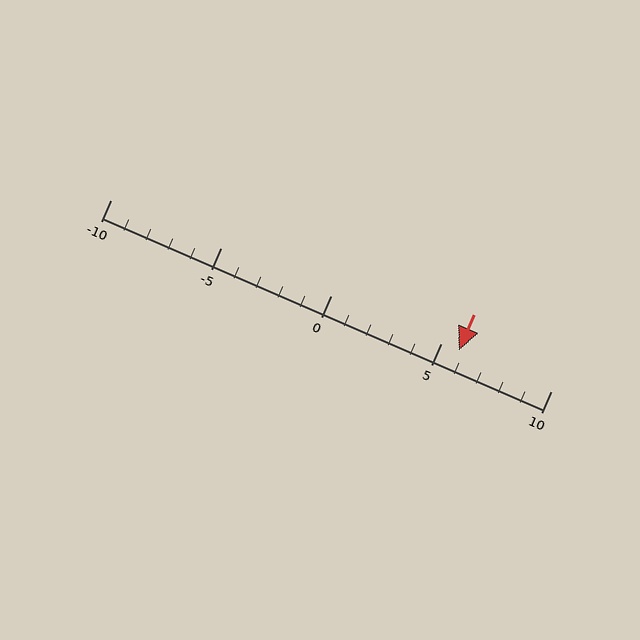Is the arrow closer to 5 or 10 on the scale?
The arrow is closer to 5.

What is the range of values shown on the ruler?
The ruler shows values from -10 to 10.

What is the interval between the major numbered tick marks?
The major tick marks are spaced 5 units apart.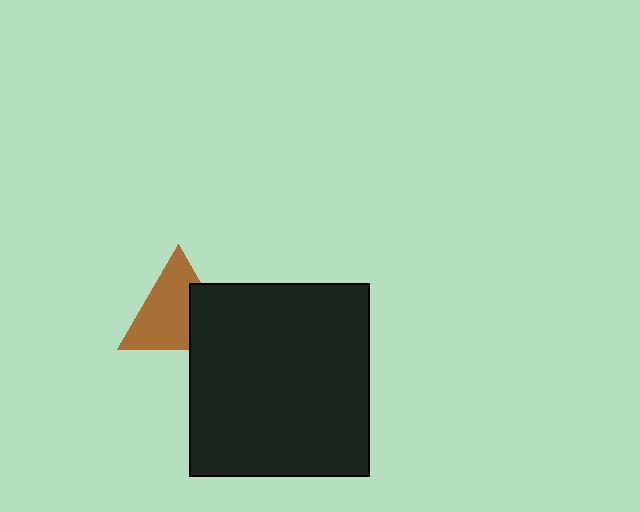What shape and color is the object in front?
The object in front is a black rectangle.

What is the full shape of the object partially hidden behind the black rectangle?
The partially hidden object is a brown triangle.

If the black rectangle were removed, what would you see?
You would see the complete brown triangle.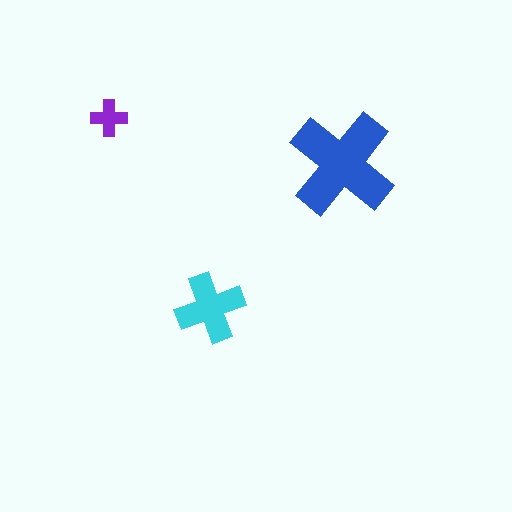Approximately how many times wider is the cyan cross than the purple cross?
About 2 times wider.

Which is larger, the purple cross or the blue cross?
The blue one.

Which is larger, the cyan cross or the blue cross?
The blue one.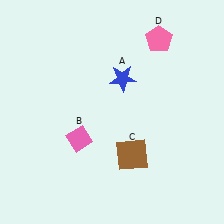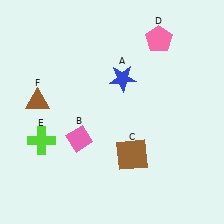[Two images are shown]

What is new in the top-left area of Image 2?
A brown triangle (F) was added in the top-left area of Image 2.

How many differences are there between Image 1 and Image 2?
There are 2 differences between the two images.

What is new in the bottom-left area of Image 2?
A lime cross (E) was added in the bottom-left area of Image 2.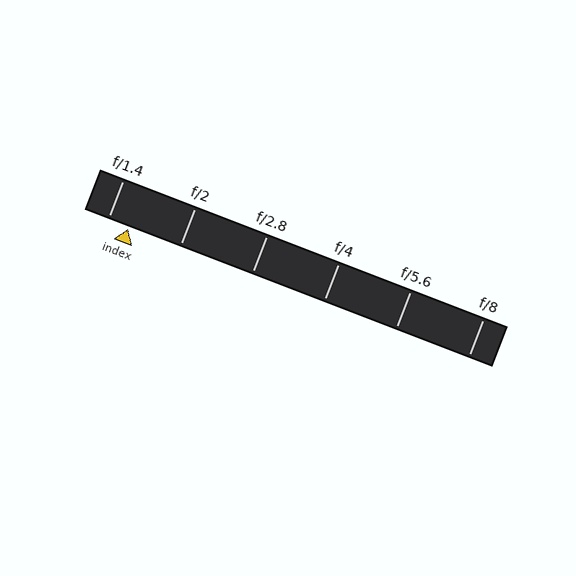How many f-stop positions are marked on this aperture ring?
There are 6 f-stop positions marked.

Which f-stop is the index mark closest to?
The index mark is closest to f/1.4.